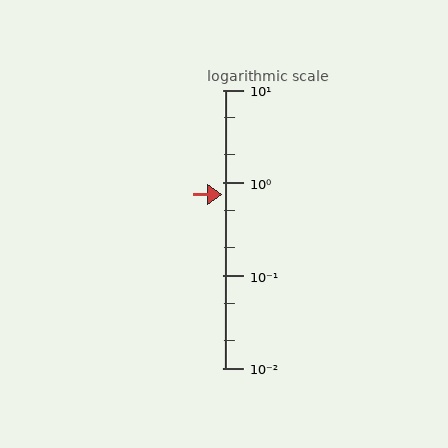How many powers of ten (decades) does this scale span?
The scale spans 3 decades, from 0.01 to 10.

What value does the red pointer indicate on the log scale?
The pointer indicates approximately 0.75.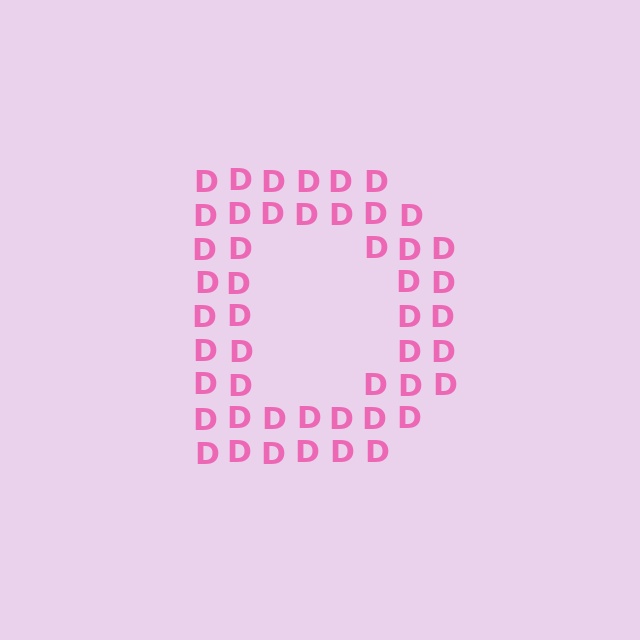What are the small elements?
The small elements are letter D's.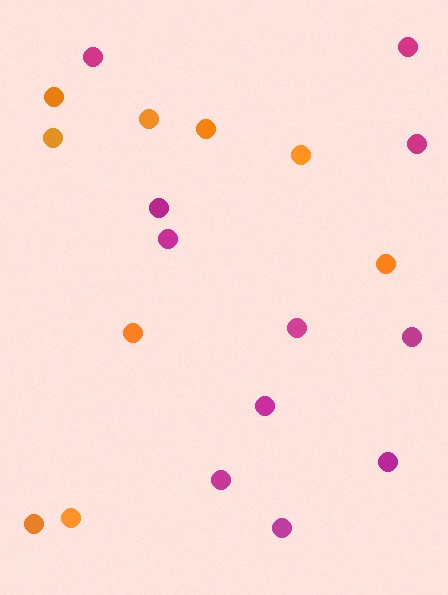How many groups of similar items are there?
There are 2 groups: one group of magenta circles (11) and one group of orange circles (9).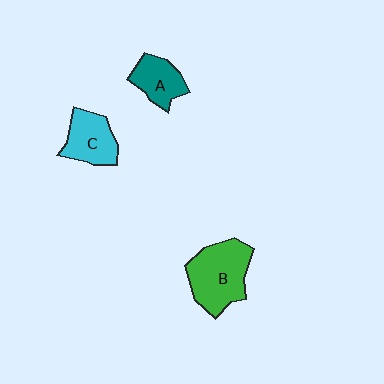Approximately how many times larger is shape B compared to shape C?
Approximately 1.5 times.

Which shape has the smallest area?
Shape A (teal).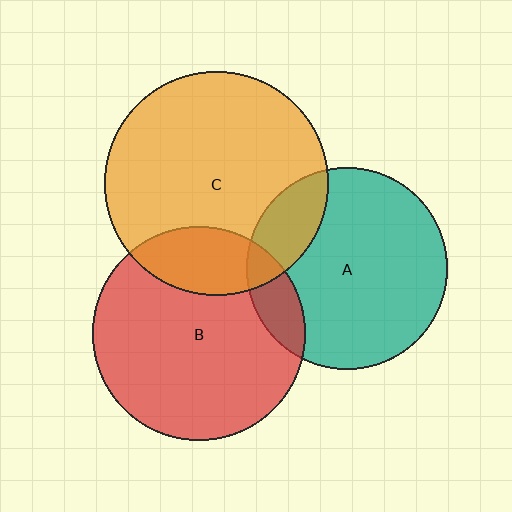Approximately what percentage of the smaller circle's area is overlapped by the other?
Approximately 20%.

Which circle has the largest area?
Circle C (orange).